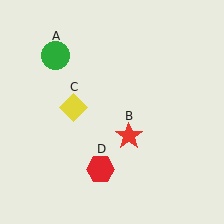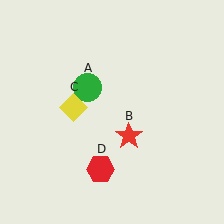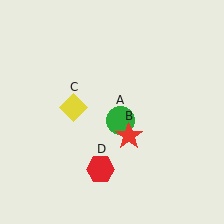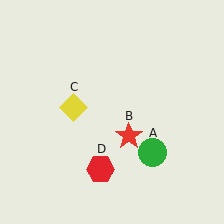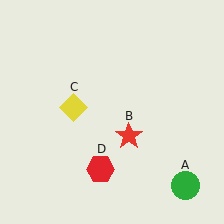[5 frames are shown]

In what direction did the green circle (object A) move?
The green circle (object A) moved down and to the right.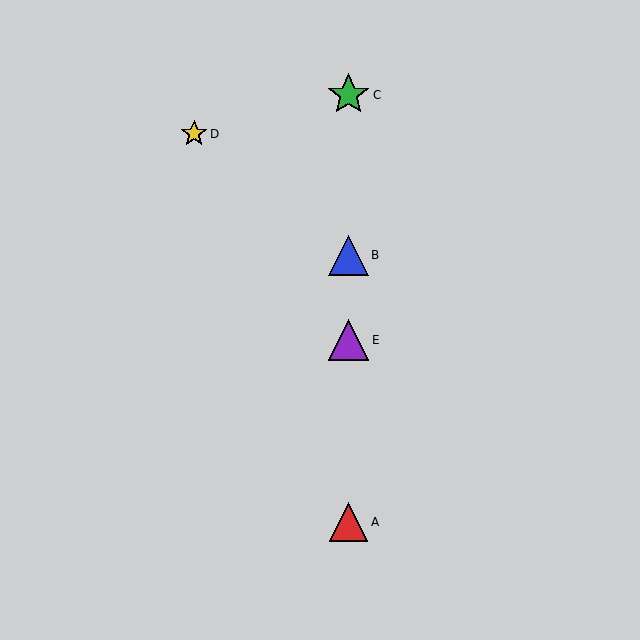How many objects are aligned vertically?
4 objects (A, B, C, E) are aligned vertically.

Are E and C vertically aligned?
Yes, both are at x≈349.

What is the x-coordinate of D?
Object D is at x≈194.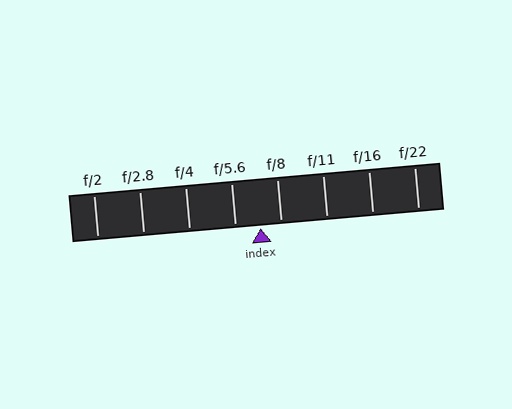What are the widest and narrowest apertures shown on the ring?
The widest aperture shown is f/2 and the narrowest is f/22.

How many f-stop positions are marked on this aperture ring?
There are 8 f-stop positions marked.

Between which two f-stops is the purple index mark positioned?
The index mark is between f/5.6 and f/8.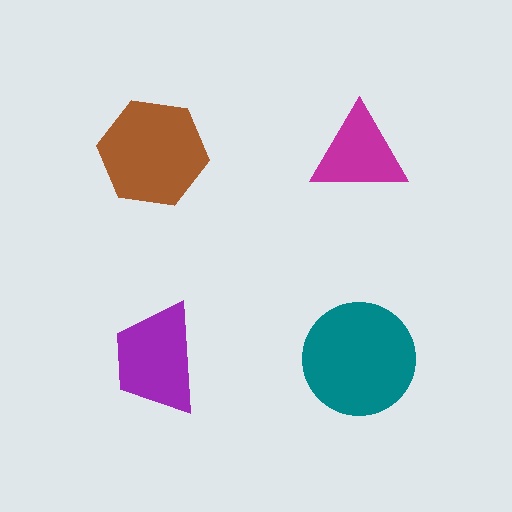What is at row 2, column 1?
A purple trapezoid.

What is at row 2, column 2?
A teal circle.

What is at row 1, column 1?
A brown hexagon.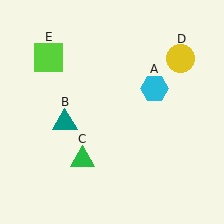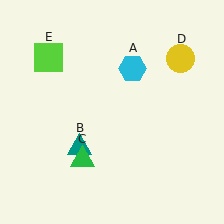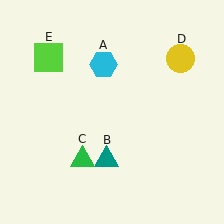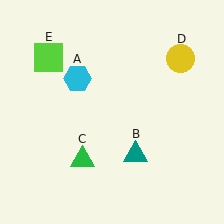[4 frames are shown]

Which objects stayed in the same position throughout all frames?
Green triangle (object C) and yellow circle (object D) and lime square (object E) remained stationary.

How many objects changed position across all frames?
2 objects changed position: cyan hexagon (object A), teal triangle (object B).